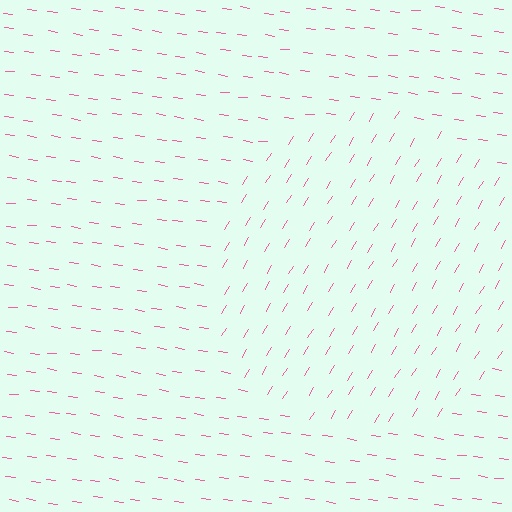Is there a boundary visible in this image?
Yes, there is a texture boundary formed by a change in line orientation.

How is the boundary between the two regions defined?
The boundary is defined purely by a change in line orientation (approximately 66 degrees difference). All lines are the same color and thickness.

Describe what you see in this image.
The image is filled with small pink line segments. A circle region in the image has lines oriented differently from the surrounding lines, creating a visible texture boundary.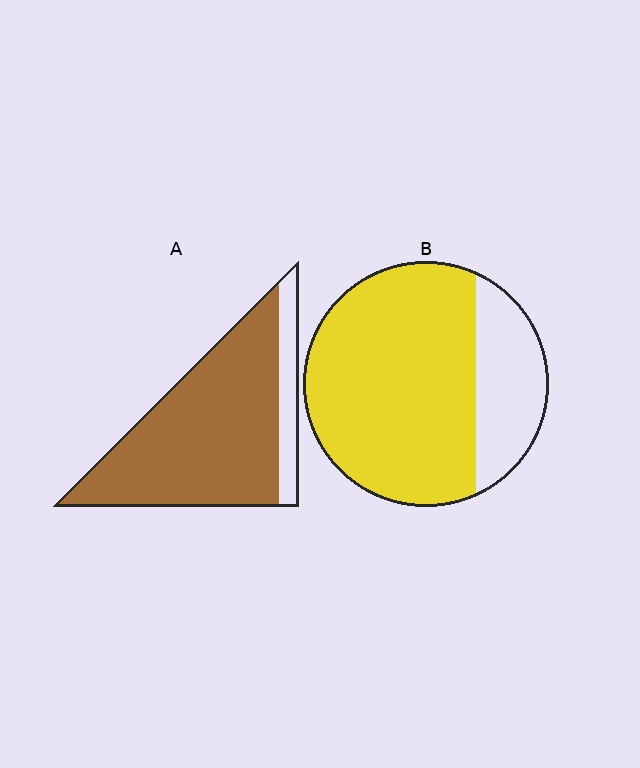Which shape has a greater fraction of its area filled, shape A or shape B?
Shape A.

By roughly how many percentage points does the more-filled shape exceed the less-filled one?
By roughly 10 percentage points (A over B).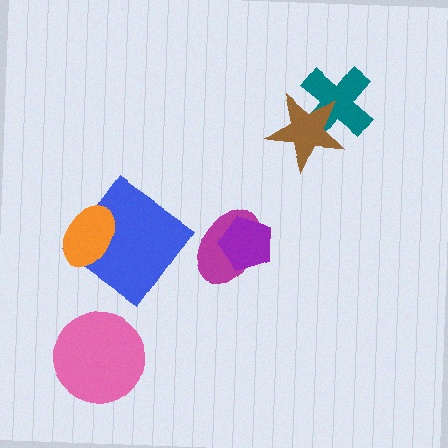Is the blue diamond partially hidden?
Yes, it is partially covered by another shape.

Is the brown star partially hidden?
No, no other shape covers it.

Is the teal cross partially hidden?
Yes, it is partially covered by another shape.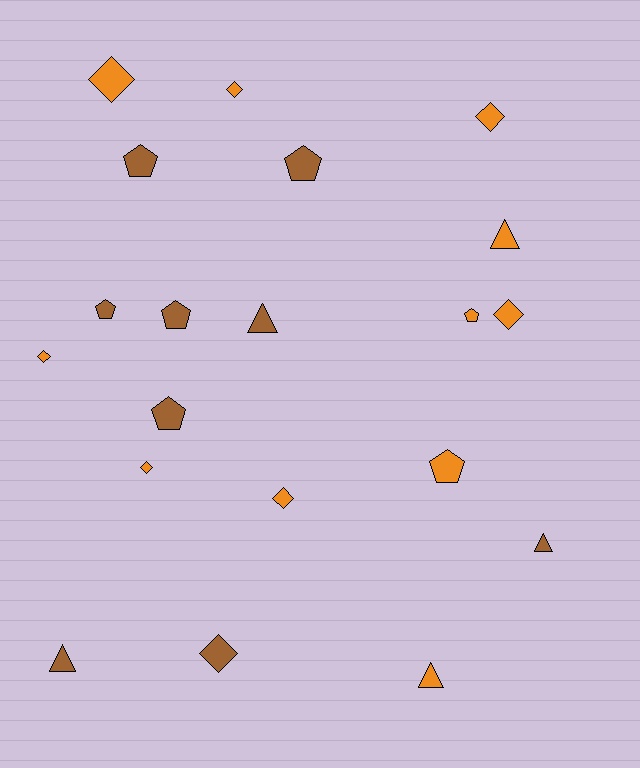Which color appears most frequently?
Orange, with 11 objects.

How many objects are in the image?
There are 20 objects.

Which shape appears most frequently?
Diamond, with 8 objects.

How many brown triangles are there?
There are 3 brown triangles.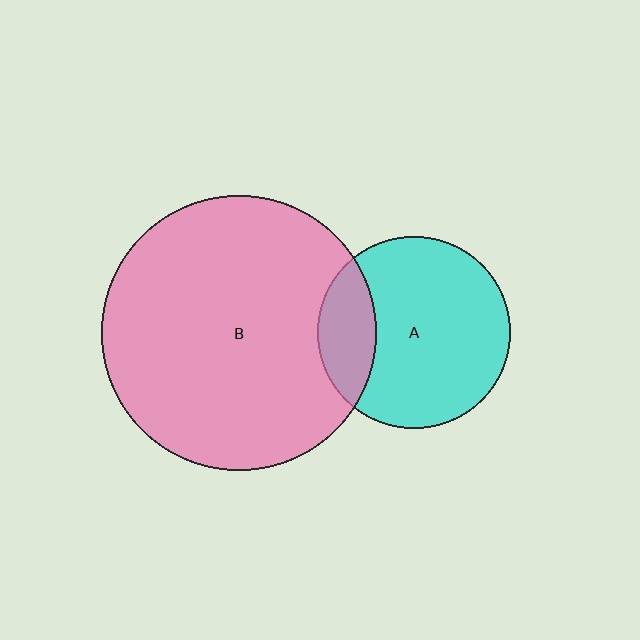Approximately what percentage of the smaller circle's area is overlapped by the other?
Approximately 20%.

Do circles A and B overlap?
Yes.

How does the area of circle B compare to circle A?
Approximately 2.0 times.